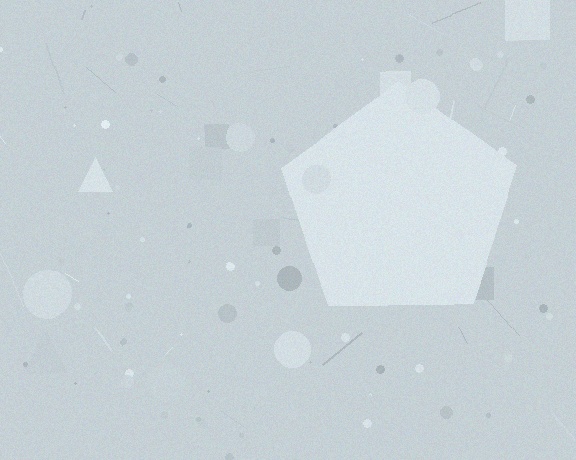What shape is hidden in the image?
A pentagon is hidden in the image.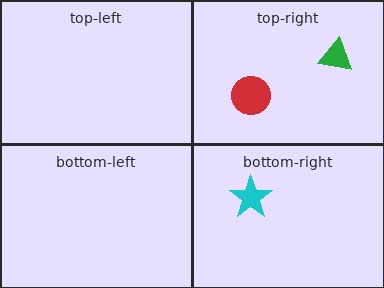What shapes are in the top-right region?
The green triangle, the red circle.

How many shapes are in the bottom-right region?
1.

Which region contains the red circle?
The top-right region.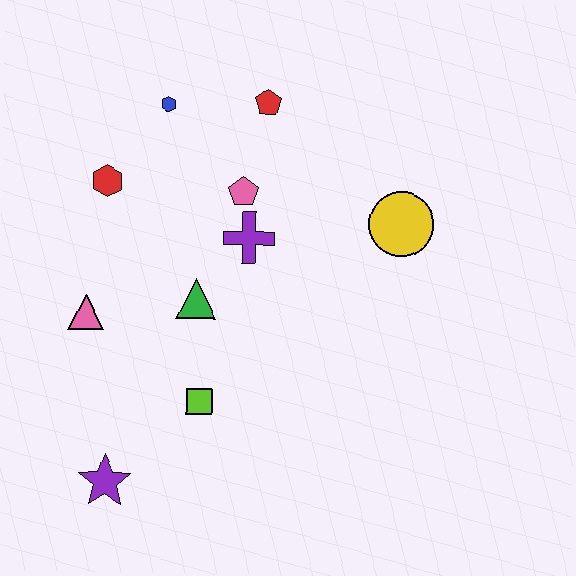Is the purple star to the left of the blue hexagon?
Yes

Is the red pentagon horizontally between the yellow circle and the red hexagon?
Yes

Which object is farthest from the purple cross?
The purple star is farthest from the purple cross.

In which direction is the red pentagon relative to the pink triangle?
The red pentagon is above the pink triangle.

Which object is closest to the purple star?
The lime square is closest to the purple star.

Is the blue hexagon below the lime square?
No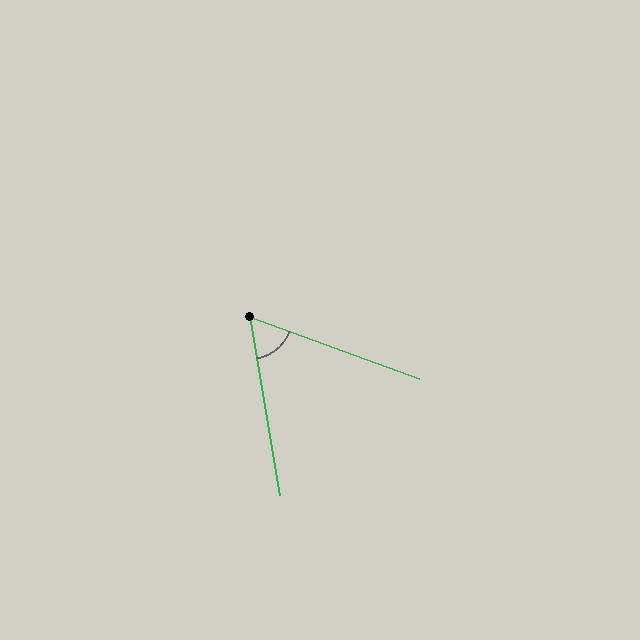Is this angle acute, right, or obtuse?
It is acute.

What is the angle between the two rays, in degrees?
Approximately 61 degrees.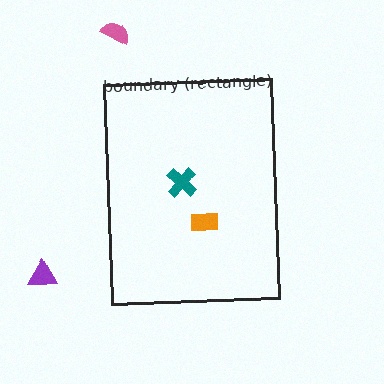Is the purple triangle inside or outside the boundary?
Outside.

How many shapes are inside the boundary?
2 inside, 2 outside.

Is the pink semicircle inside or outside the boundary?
Outside.